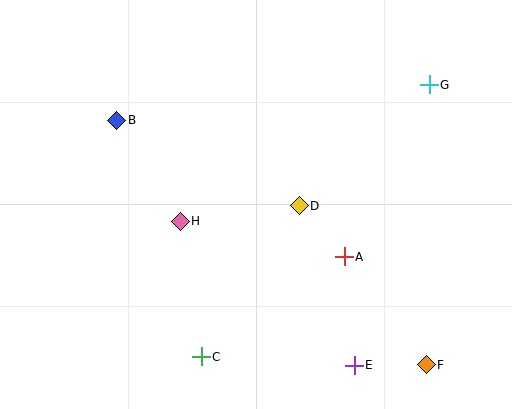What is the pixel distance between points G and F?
The distance between G and F is 280 pixels.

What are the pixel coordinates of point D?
Point D is at (299, 206).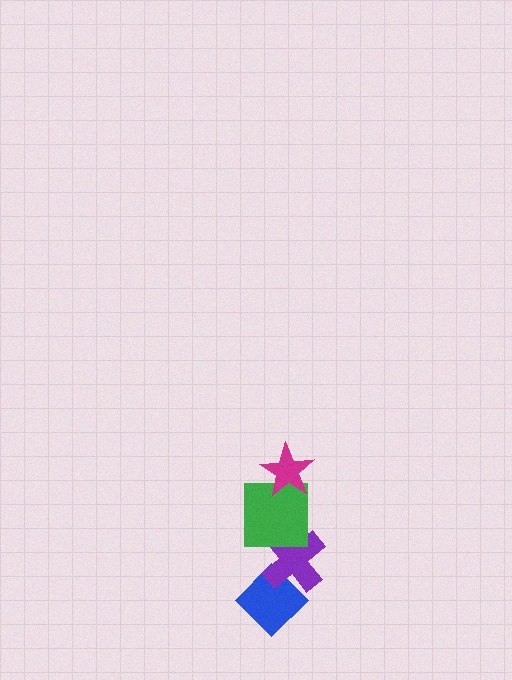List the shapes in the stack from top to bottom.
From top to bottom: the magenta star, the green square, the purple cross, the blue diamond.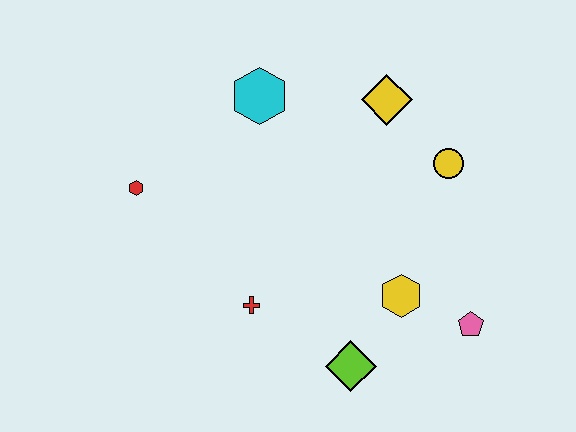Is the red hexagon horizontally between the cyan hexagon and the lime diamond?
No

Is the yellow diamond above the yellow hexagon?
Yes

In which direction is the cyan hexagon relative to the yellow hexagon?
The cyan hexagon is above the yellow hexagon.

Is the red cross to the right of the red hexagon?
Yes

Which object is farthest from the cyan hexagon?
The pink pentagon is farthest from the cyan hexagon.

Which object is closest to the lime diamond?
The yellow hexagon is closest to the lime diamond.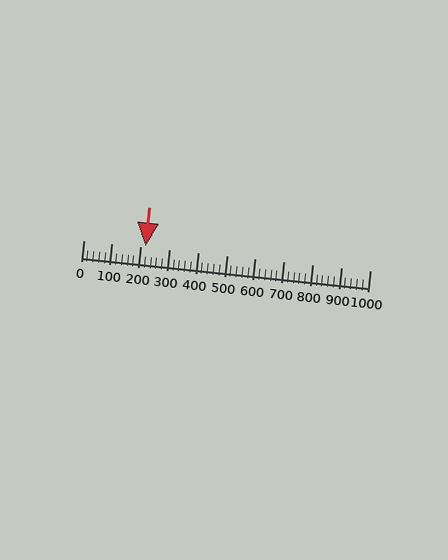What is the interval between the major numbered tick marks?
The major tick marks are spaced 100 units apart.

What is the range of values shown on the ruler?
The ruler shows values from 0 to 1000.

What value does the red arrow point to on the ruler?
The red arrow points to approximately 218.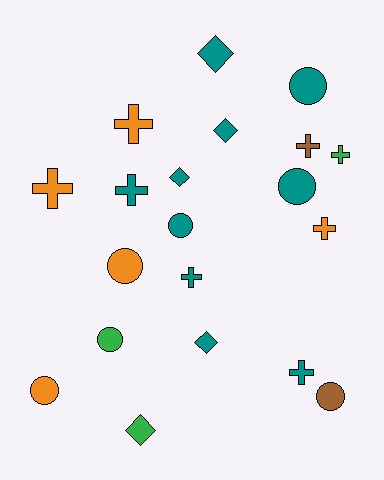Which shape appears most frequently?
Cross, with 8 objects.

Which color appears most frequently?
Teal, with 10 objects.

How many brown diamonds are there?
There are no brown diamonds.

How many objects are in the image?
There are 20 objects.